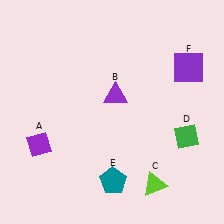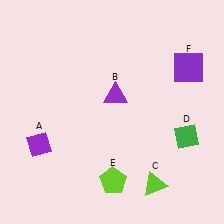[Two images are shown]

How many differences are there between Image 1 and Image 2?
There is 1 difference between the two images.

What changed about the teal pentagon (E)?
In Image 1, E is teal. In Image 2, it changed to lime.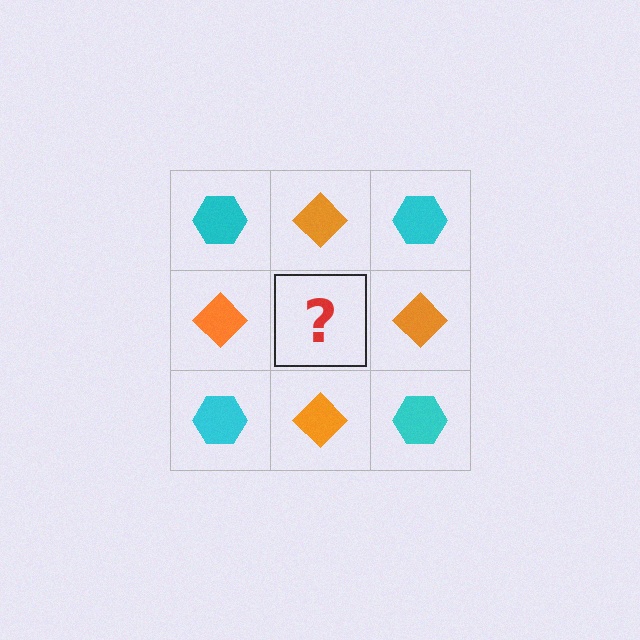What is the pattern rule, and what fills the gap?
The rule is that it alternates cyan hexagon and orange diamond in a checkerboard pattern. The gap should be filled with a cyan hexagon.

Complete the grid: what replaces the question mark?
The question mark should be replaced with a cyan hexagon.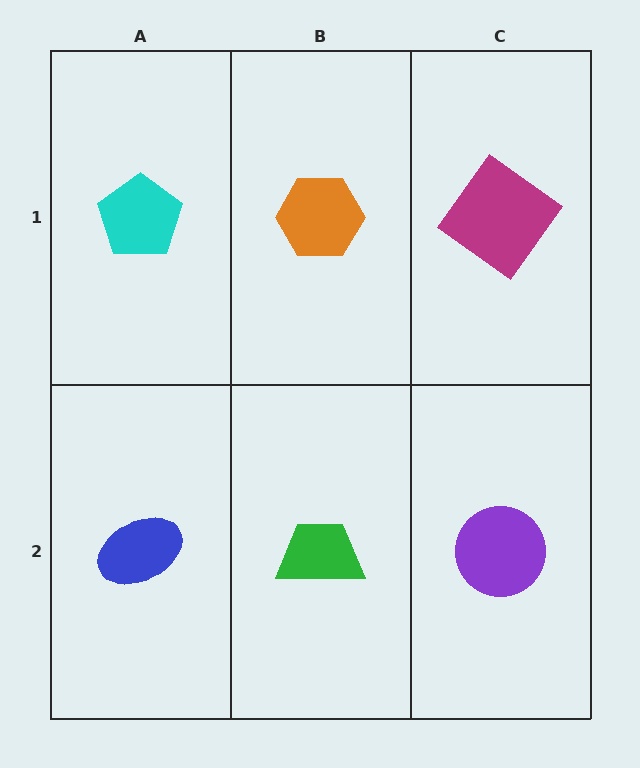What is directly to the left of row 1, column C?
An orange hexagon.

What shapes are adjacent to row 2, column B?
An orange hexagon (row 1, column B), a blue ellipse (row 2, column A), a purple circle (row 2, column C).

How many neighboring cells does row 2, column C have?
2.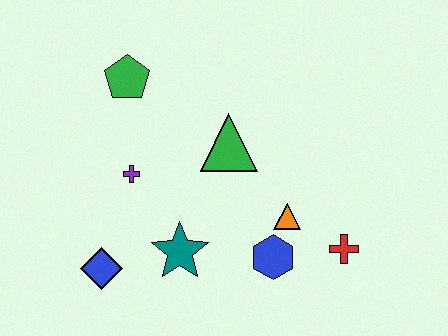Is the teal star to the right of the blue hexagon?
No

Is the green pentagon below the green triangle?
No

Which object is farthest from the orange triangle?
The green pentagon is farthest from the orange triangle.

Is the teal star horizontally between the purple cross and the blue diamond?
No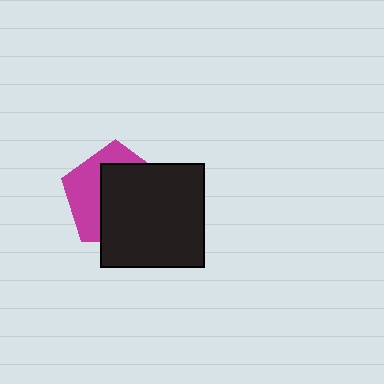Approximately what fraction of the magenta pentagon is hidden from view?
Roughly 60% of the magenta pentagon is hidden behind the black square.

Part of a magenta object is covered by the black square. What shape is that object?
It is a pentagon.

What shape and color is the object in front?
The object in front is a black square.